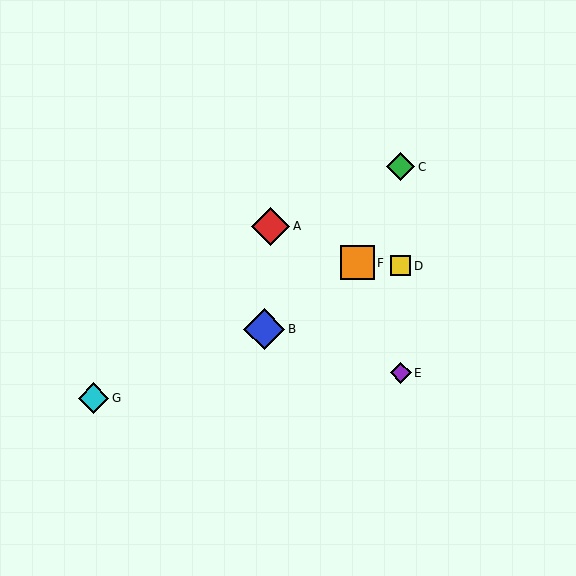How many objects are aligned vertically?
3 objects (C, D, E) are aligned vertically.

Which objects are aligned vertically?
Objects C, D, E are aligned vertically.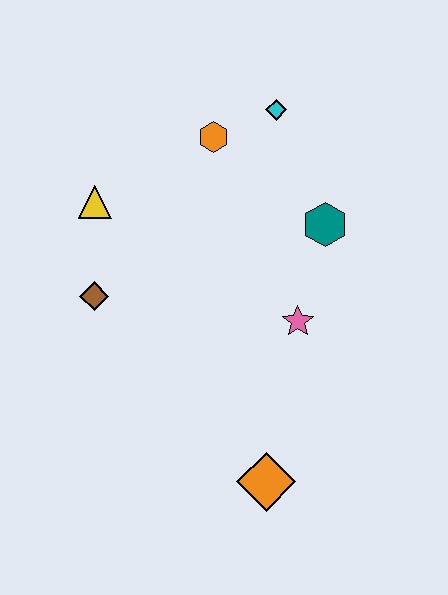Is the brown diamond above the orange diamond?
Yes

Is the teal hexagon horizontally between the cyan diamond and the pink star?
No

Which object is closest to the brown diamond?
The yellow triangle is closest to the brown diamond.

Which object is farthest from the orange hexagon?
The orange diamond is farthest from the orange hexagon.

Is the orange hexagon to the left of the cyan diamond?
Yes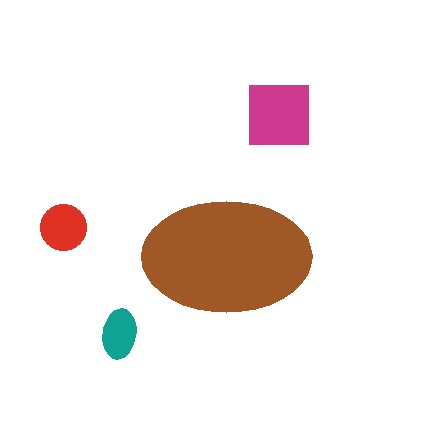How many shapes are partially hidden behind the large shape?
0 shapes are partially hidden.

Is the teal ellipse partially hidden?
No, the teal ellipse is fully visible.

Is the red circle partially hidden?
No, the red circle is fully visible.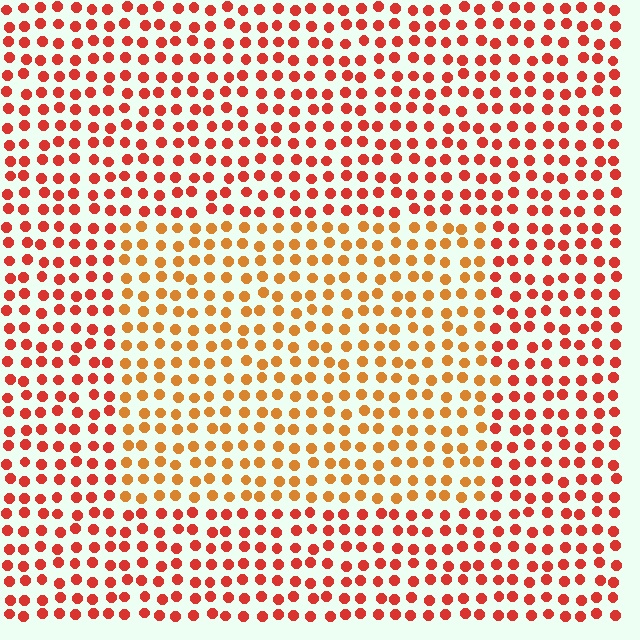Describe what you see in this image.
The image is filled with small red elements in a uniform arrangement. A rectangle-shaped region is visible where the elements are tinted to a slightly different hue, forming a subtle color boundary.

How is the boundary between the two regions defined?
The boundary is defined purely by a slight shift in hue (about 29 degrees). Spacing, size, and orientation are identical on both sides.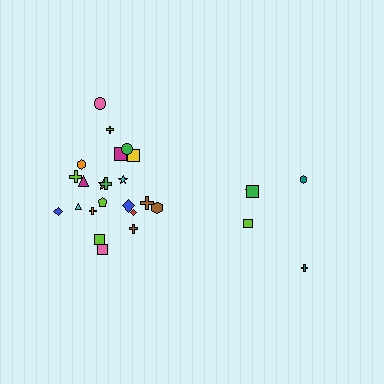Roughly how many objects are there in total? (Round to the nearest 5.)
Roughly 25 objects in total.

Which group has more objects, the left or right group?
The left group.